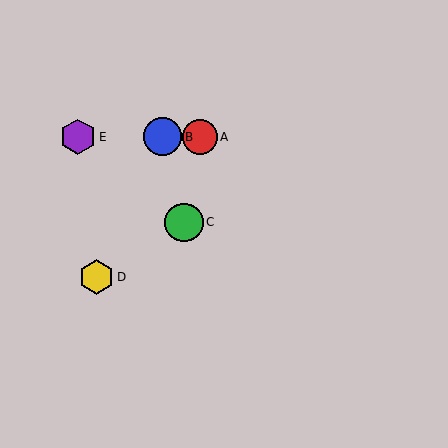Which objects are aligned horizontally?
Objects A, B, E are aligned horizontally.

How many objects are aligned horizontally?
3 objects (A, B, E) are aligned horizontally.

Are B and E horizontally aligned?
Yes, both are at y≈137.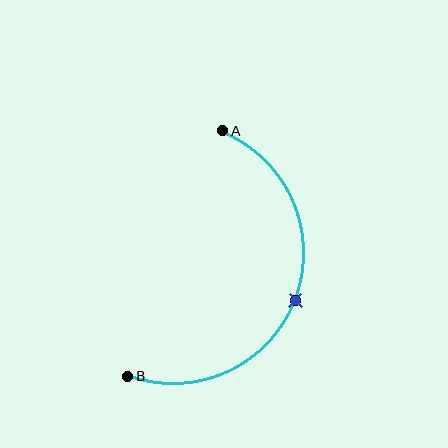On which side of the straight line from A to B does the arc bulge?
The arc bulges to the right of the straight line connecting A and B.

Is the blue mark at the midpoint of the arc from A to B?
Yes. The blue mark lies on the arc at equal arc-length from both A and B — it is the arc midpoint.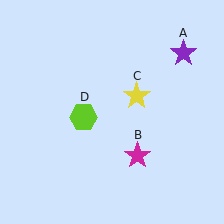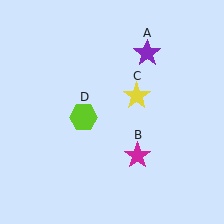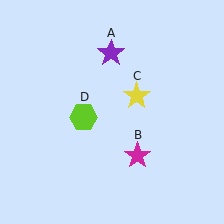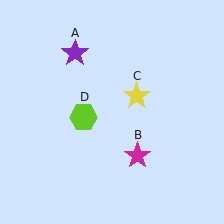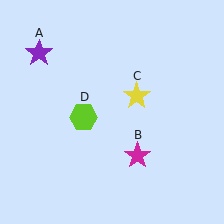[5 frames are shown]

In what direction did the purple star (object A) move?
The purple star (object A) moved left.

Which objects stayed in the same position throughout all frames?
Magenta star (object B) and yellow star (object C) and lime hexagon (object D) remained stationary.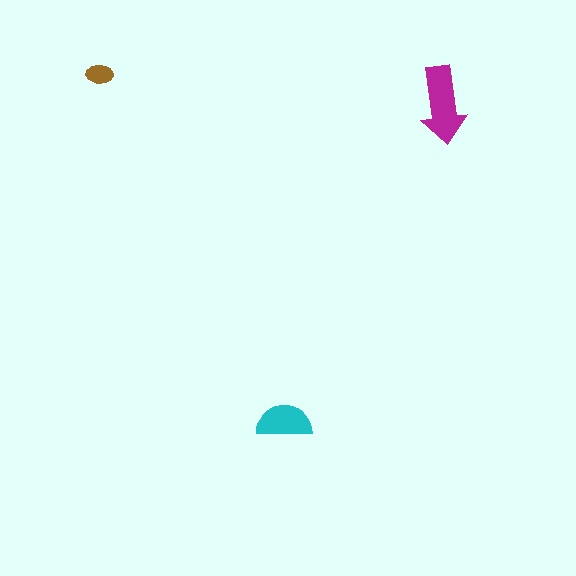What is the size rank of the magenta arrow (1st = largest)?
1st.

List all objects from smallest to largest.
The brown ellipse, the cyan semicircle, the magenta arrow.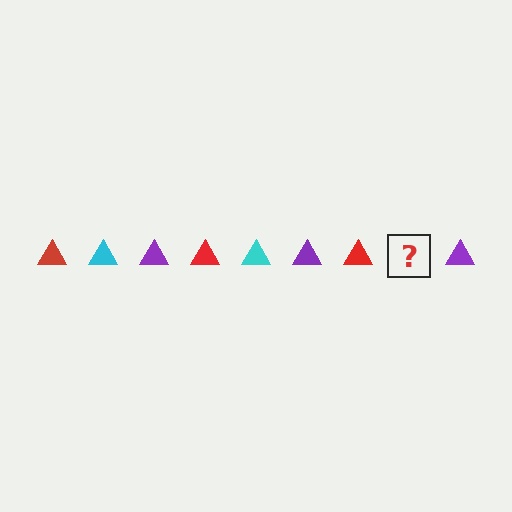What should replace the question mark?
The question mark should be replaced with a cyan triangle.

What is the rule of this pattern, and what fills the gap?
The rule is that the pattern cycles through red, cyan, purple triangles. The gap should be filled with a cyan triangle.